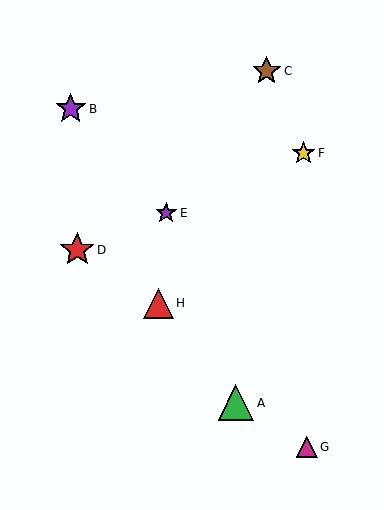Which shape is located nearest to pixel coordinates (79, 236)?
The red star (labeled D) at (77, 250) is nearest to that location.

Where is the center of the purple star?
The center of the purple star is at (71, 109).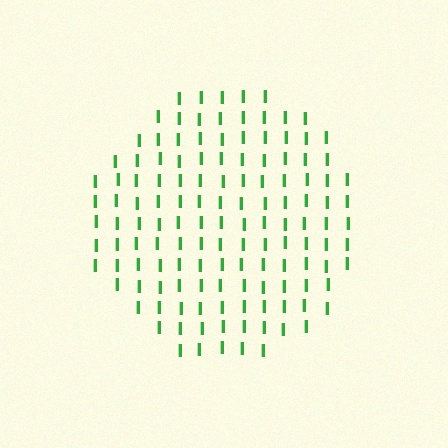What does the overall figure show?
The overall figure shows a circle.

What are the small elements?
The small elements are letter I's.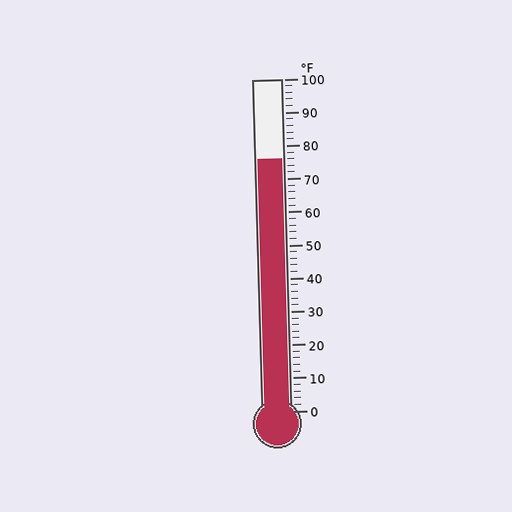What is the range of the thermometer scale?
The thermometer scale ranges from 0°F to 100°F.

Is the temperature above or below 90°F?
The temperature is below 90°F.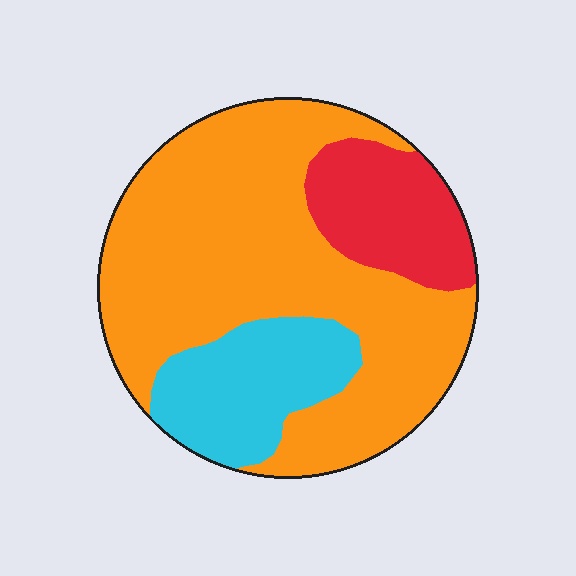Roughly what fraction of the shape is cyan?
Cyan covers about 20% of the shape.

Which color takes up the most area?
Orange, at roughly 65%.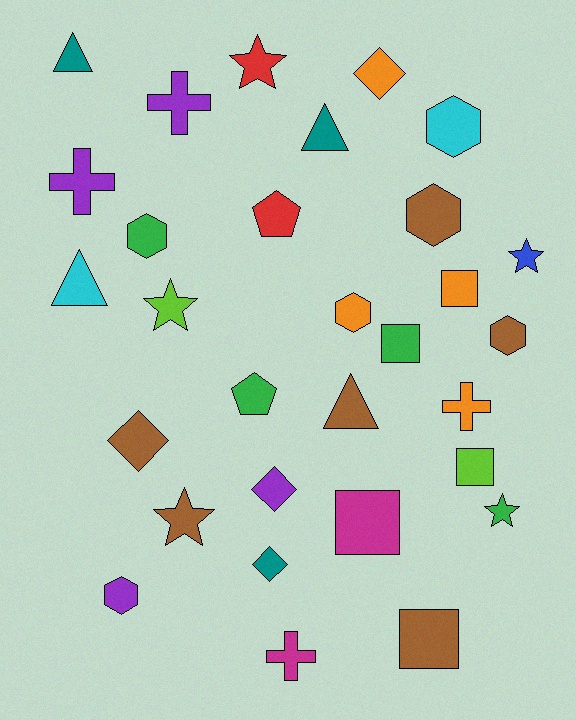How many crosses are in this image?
There are 4 crosses.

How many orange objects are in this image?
There are 4 orange objects.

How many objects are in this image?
There are 30 objects.